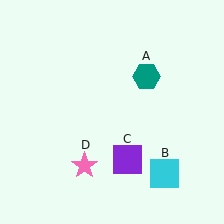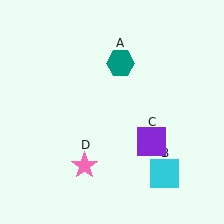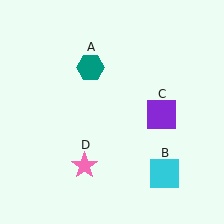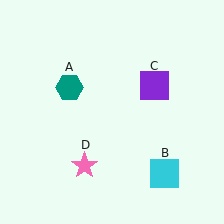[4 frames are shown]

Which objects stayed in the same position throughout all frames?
Cyan square (object B) and pink star (object D) remained stationary.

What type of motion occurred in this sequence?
The teal hexagon (object A), purple square (object C) rotated counterclockwise around the center of the scene.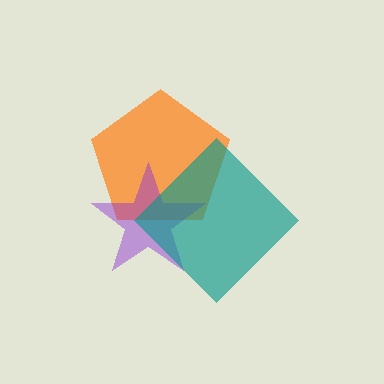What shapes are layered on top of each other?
The layered shapes are: an orange pentagon, a purple star, a teal diamond.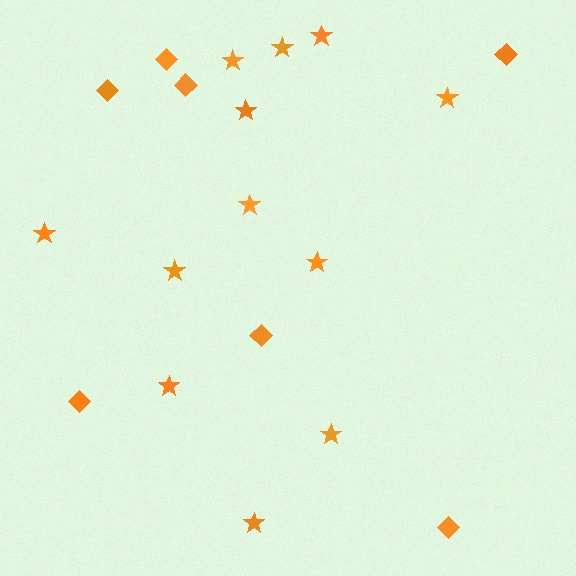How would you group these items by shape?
There are 2 groups: one group of stars (12) and one group of diamonds (7).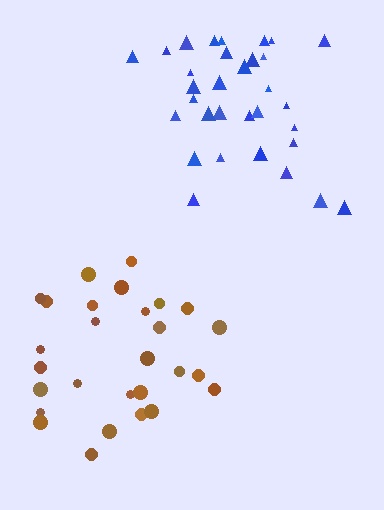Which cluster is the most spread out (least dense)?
Brown.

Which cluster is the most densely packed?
Blue.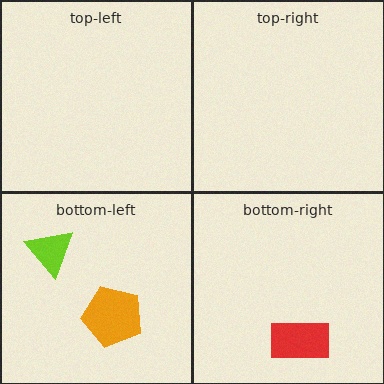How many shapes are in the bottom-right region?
1.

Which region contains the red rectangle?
The bottom-right region.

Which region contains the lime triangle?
The bottom-left region.